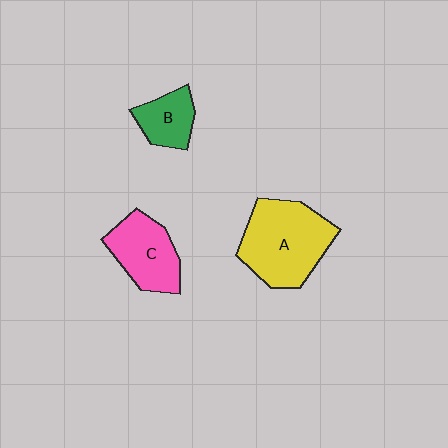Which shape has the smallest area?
Shape B (green).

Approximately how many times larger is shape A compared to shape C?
Approximately 1.5 times.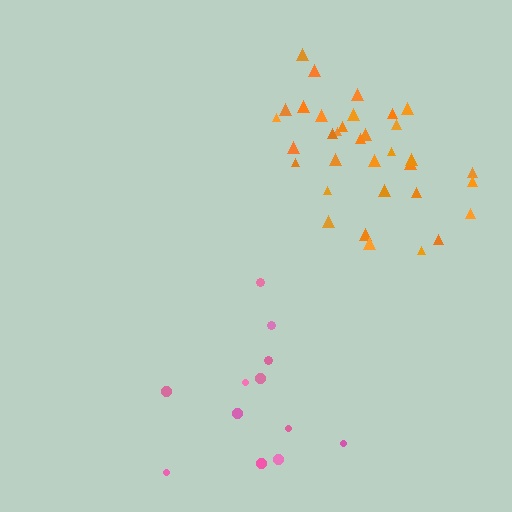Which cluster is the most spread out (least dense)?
Pink.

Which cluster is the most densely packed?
Orange.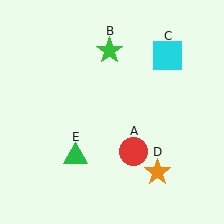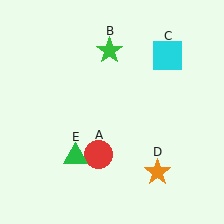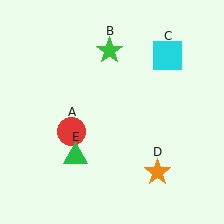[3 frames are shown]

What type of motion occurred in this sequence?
The red circle (object A) rotated clockwise around the center of the scene.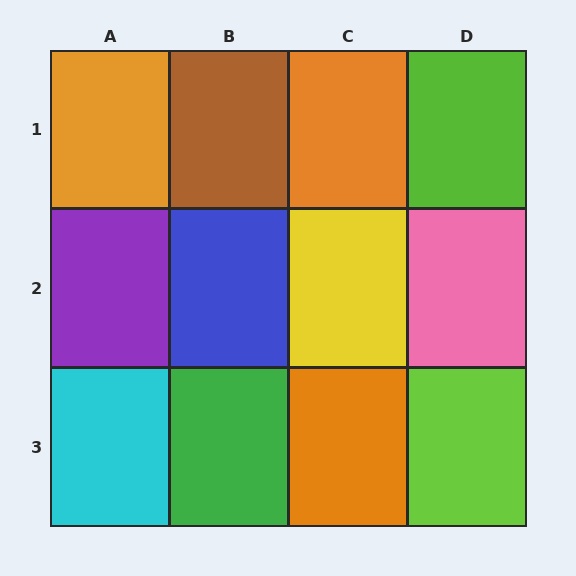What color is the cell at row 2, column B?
Blue.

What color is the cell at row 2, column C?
Yellow.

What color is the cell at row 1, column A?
Orange.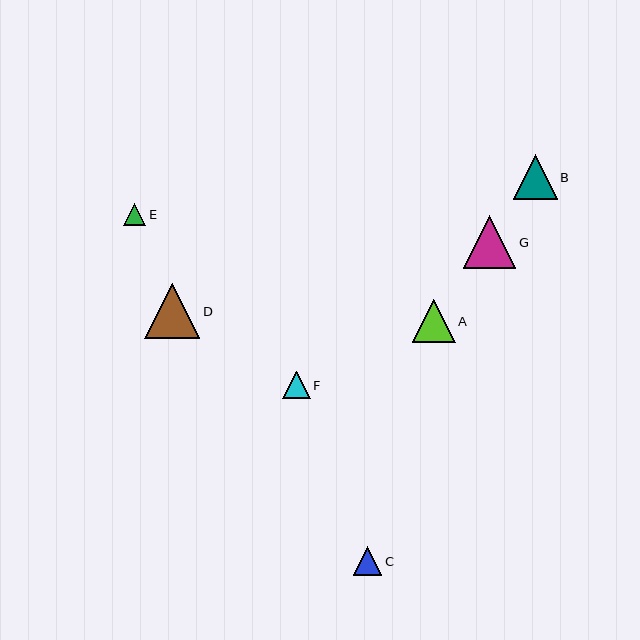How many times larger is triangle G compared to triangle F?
Triangle G is approximately 1.9 times the size of triangle F.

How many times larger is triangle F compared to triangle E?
Triangle F is approximately 1.2 times the size of triangle E.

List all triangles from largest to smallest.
From largest to smallest: D, G, B, A, C, F, E.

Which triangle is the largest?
Triangle D is the largest with a size of approximately 55 pixels.